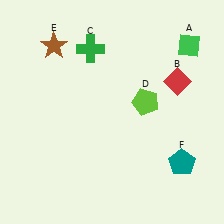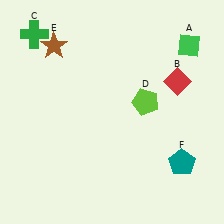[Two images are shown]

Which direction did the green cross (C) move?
The green cross (C) moved left.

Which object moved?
The green cross (C) moved left.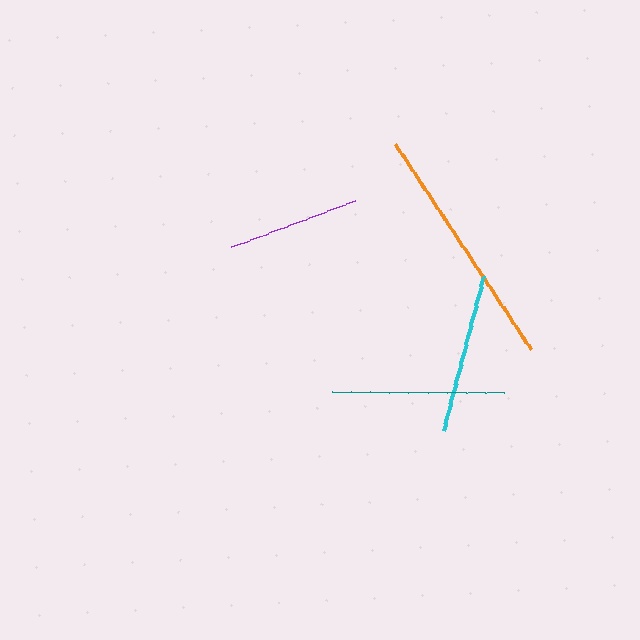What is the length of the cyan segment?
The cyan segment is approximately 159 pixels long.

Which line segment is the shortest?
The purple line is the shortest at approximately 132 pixels.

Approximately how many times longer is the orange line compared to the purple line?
The orange line is approximately 1.9 times the length of the purple line.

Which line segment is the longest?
The orange line is the longest at approximately 246 pixels.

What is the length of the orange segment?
The orange segment is approximately 246 pixels long.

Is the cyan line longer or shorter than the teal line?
The teal line is longer than the cyan line.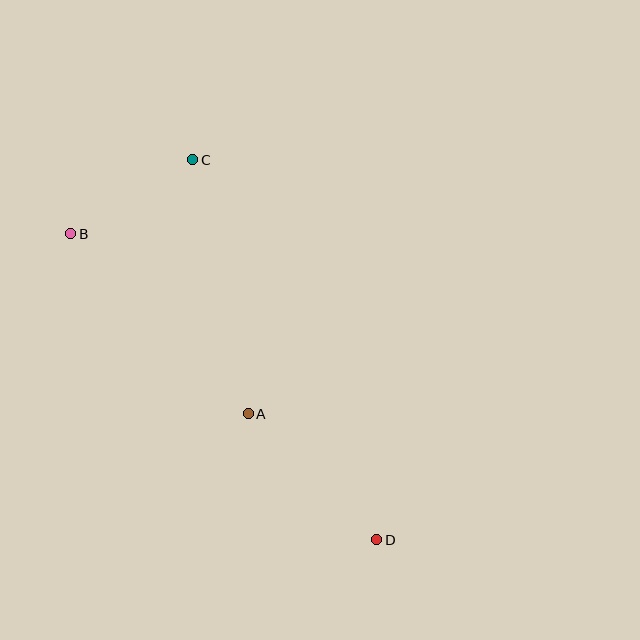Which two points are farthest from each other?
Points B and D are farthest from each other.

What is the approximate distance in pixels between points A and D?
The distance between A and D is approximately 180 pixels.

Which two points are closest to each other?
Points B and C are closest to each other.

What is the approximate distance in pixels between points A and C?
The distance between A and C is approximately 260 pixels.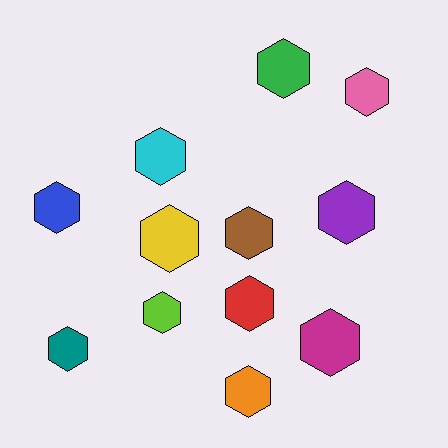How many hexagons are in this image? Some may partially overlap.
There are 12 hexagons.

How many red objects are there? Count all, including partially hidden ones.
There is 1 red object.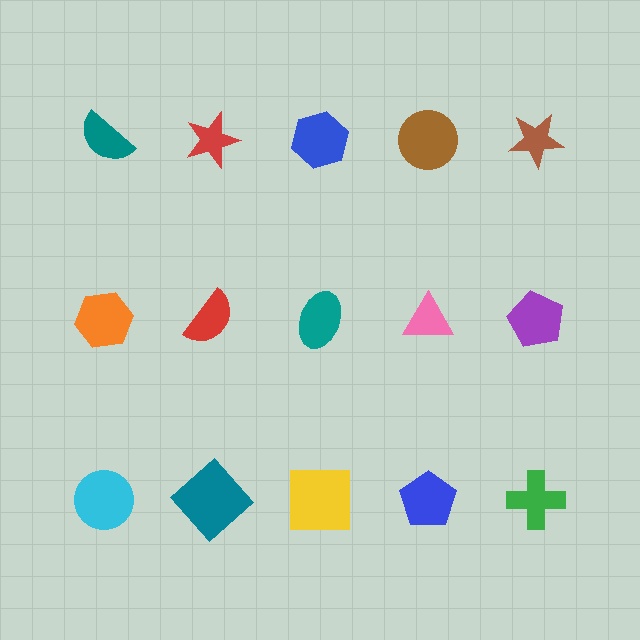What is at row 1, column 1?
A teal semicircle.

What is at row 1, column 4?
A brown circle.